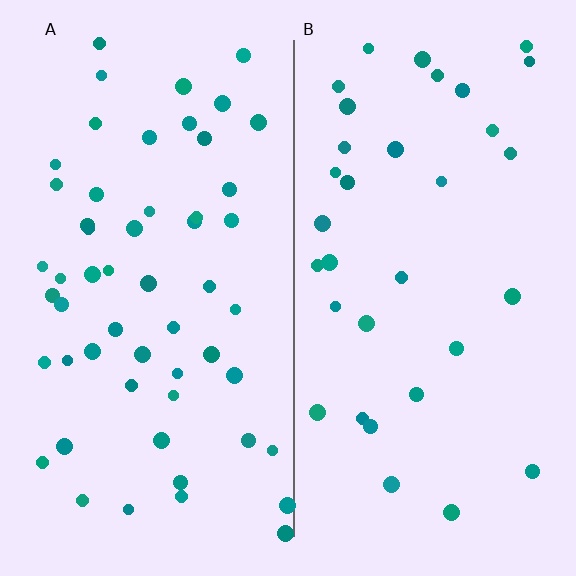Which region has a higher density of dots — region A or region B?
A (the left).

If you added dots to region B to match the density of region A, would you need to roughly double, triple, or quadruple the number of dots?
Approximately double.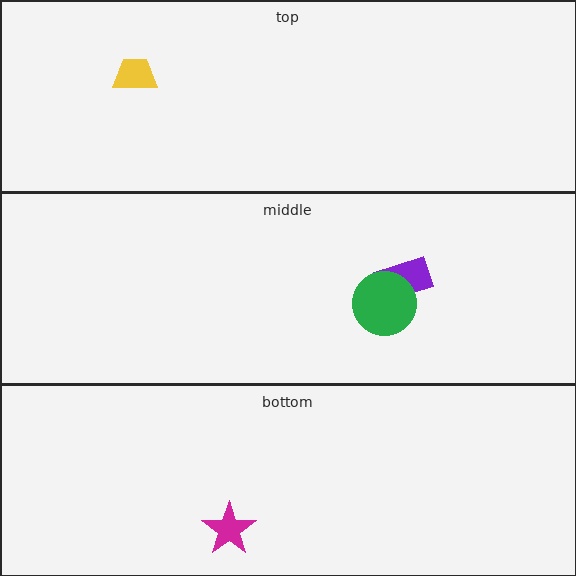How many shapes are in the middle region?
2.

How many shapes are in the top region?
1.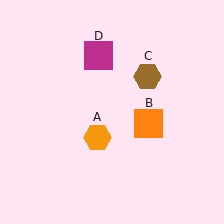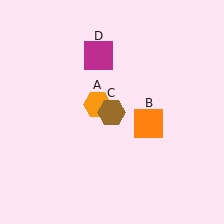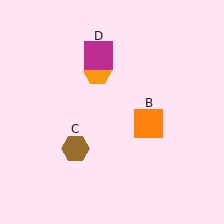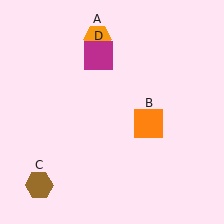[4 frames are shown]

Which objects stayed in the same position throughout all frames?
Orange square (object B) and magenta square (object D) remained stationary.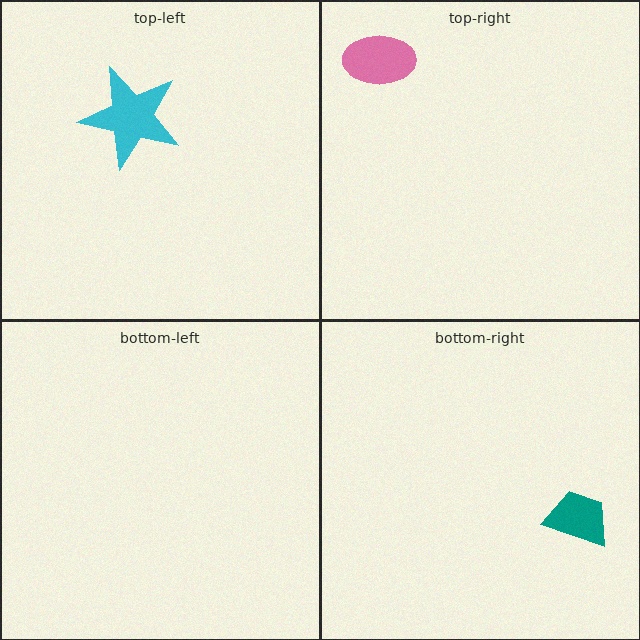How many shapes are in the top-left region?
1.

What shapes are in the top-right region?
The pink ellipse.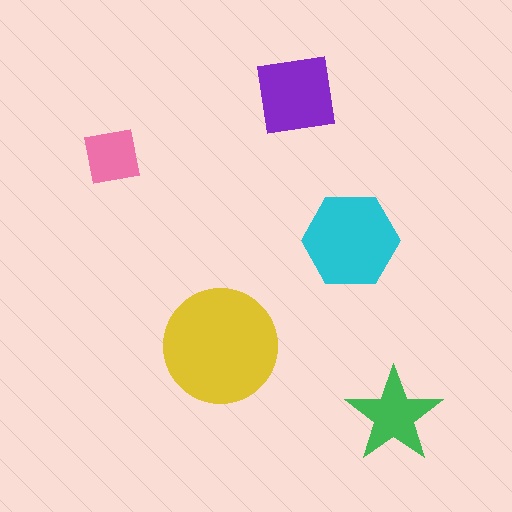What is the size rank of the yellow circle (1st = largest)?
1st.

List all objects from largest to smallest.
The yellow circle, the cyan hexagon, the purple square, the green star, the pink square.